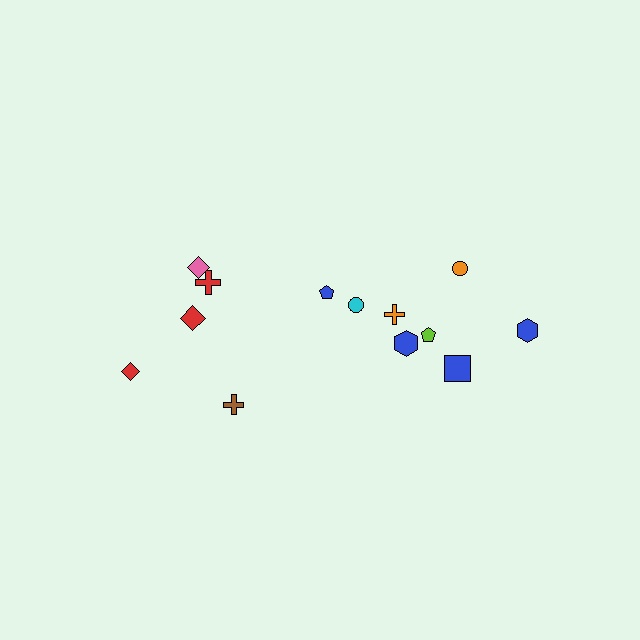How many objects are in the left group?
There are 5 objects.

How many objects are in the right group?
There are 8 objects.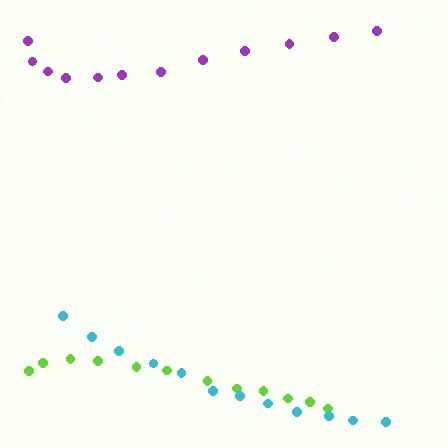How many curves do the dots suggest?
There are 3 distinct paths.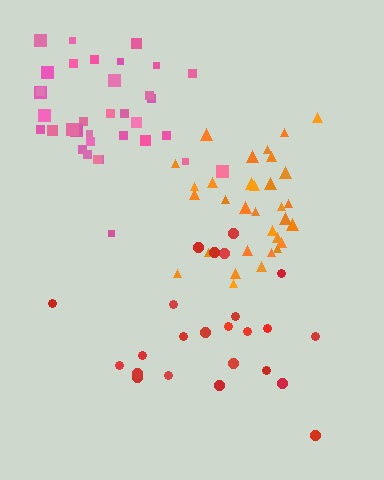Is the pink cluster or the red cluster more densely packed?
Pink.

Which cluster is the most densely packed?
Orange.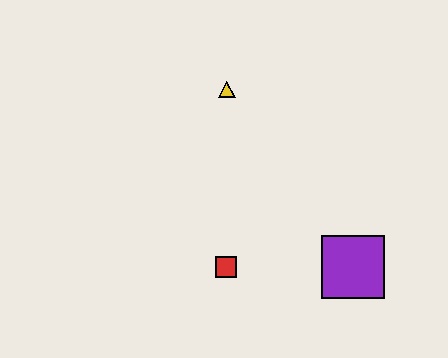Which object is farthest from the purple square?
The yellow triangle is farthest from the purple square.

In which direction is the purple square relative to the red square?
The purple square is to the right of the red square.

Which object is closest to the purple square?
The red square is closest to the purple square.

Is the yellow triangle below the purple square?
No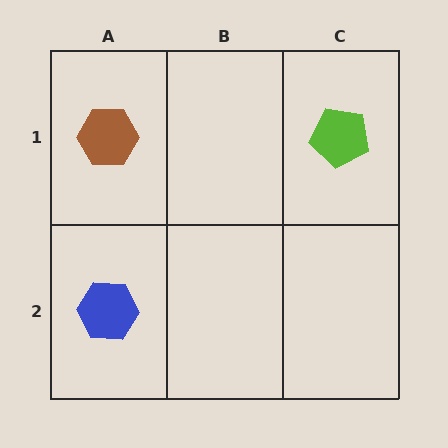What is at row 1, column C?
A lime pentagon.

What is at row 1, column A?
A brown hexagon.